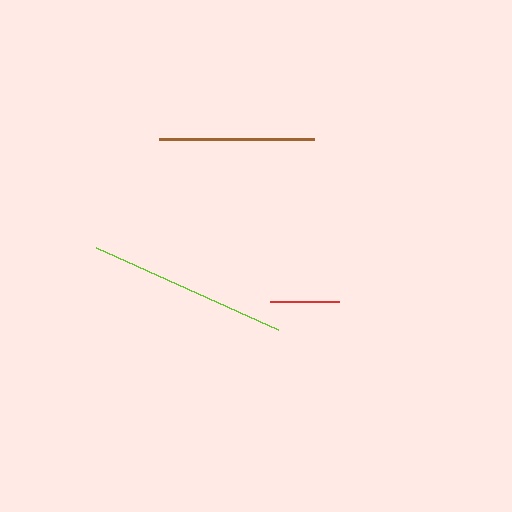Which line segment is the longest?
The lime line is the longest at approximately 199 pixels.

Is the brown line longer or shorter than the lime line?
The lime line is longer than the brown line.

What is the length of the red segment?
The red segment is approximately 69 pixels long.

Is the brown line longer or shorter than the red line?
The brown line is longer than the red line.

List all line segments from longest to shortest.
From longest to shortest: lime, brown, red.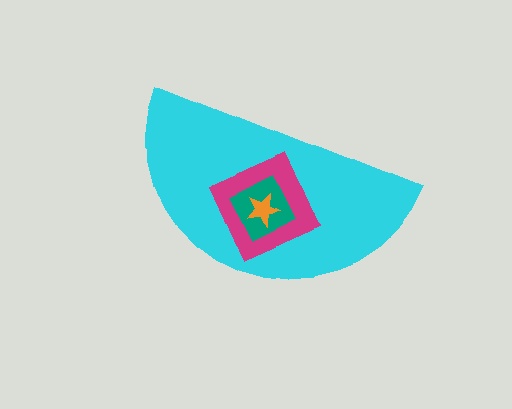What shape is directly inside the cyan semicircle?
The magenta diamond.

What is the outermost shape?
The cyan semicircle.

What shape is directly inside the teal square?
The orange star.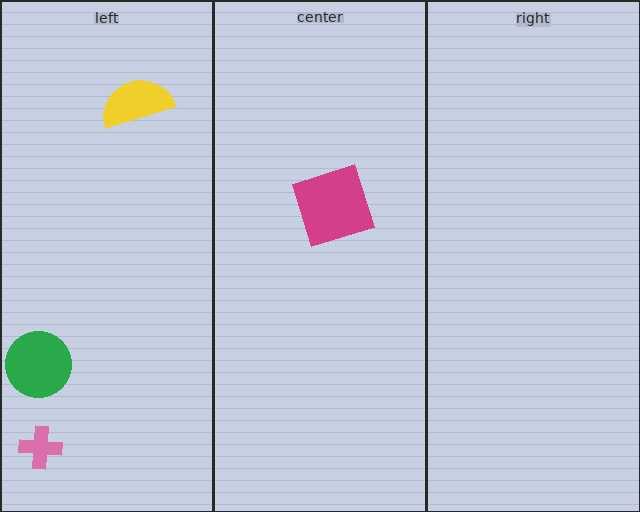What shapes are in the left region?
The pink cross, the green circle, the yellow semicircle.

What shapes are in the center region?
The magenta square.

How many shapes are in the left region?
3.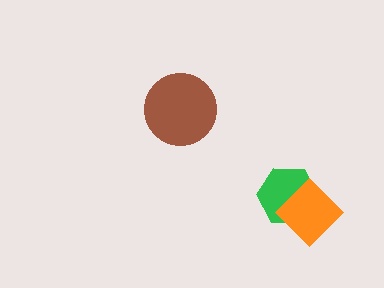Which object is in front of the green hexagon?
The orange diamond is in front of the green hexagon.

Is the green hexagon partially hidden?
Yes, it is partially covered by another shape.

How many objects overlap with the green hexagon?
1 object overlaps with the green hexagon.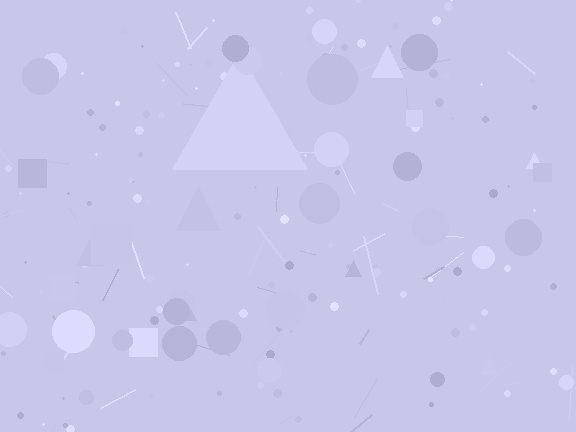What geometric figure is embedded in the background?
A triangle is embedded in the background.